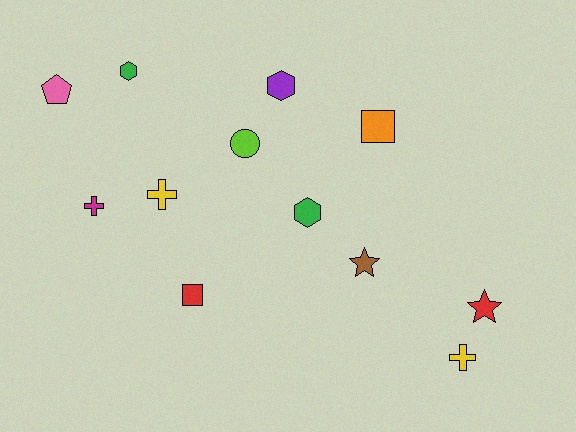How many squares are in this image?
There are 2 squares.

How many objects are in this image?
There are 12 objects.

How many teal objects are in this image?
There are no teal objects.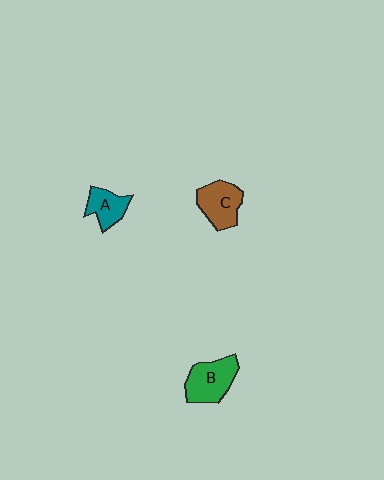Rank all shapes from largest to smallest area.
From largest to smallest: B (green), C (brown), A (teal).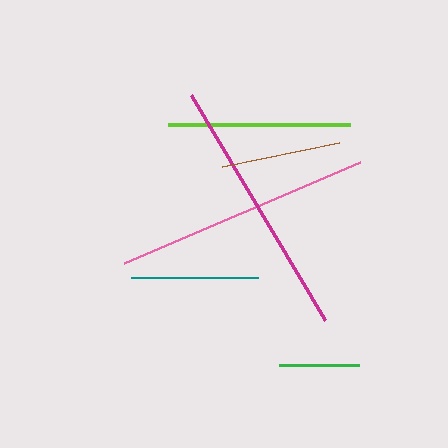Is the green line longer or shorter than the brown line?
The brown line is longer than the green line.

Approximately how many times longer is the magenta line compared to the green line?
The magenta line is approximately 3.3 times the length of the green line.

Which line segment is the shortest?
The green line is the shortest at approximately 80 pixels.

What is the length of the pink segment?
The pink segment is approximately 257 pixels long.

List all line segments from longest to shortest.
From longest to shortest: magenta, pink, lime, teal, brown, green.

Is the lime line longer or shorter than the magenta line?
The magenta line is longer than the lime line.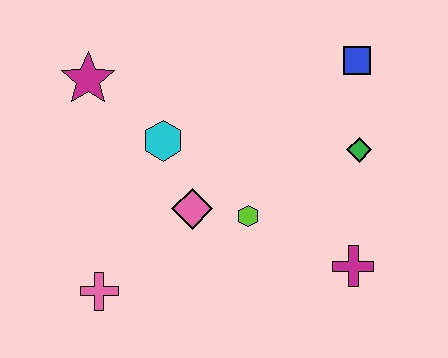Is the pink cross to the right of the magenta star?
Yes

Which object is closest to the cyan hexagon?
The pink diamond is closest to the cyan hexagon.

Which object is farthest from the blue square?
The pink cross is farthest from the blue square.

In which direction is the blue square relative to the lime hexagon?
The blue square is above the lime hexagon.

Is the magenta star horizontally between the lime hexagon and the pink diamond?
No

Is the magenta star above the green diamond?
Yes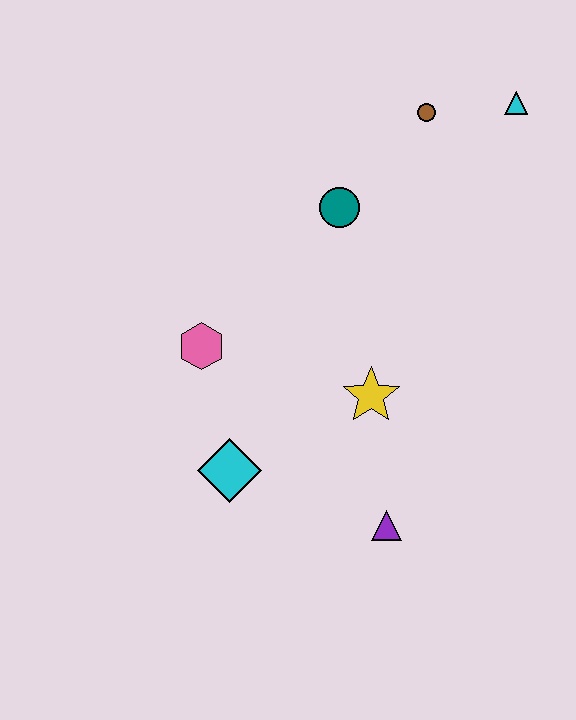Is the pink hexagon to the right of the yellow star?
No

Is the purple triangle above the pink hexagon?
No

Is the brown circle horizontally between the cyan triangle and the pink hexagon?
Yes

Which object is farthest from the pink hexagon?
The cyan triangle is farthest from the pink hexagon.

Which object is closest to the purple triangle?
The yellow star is closest to the purple triangle.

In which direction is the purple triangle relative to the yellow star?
The purple triangle is below the yellow star.